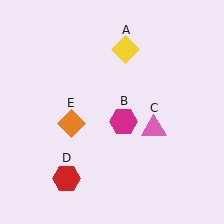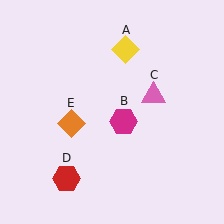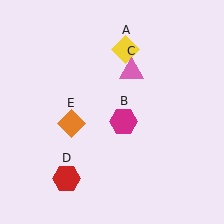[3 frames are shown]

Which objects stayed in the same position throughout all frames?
Yellow diamond (object A) and magenta hexagon (object B) and red hexagon (object D) and orange diamond (object E) remained stationary.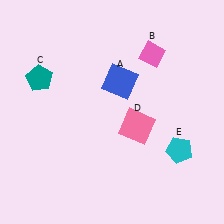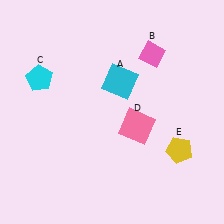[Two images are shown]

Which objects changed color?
A changed from blue to cyan. C changed from teal to cyan. E changed from cyan to yellow.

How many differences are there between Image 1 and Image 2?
There are 3 differences between the two images.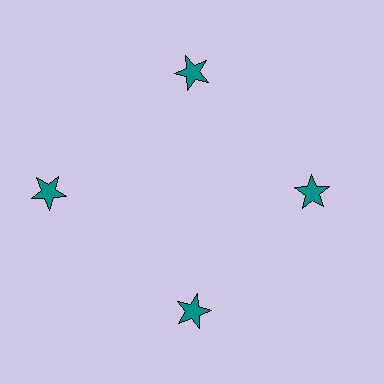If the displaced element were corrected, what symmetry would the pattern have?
It would have 4-fold rotational symmetry — the pattern would map onto itself every 90 degrees.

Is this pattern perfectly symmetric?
No. The 4 teal stars are arranged in a ring, but one element near the 9 o'clock position is pushed outward from the center, breaking the 4-fold rotational symmetry.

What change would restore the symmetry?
The symmetry would be restored by moving it inward, back onto the ring so that all 4 stars sit at equal angles and equal distance from the center.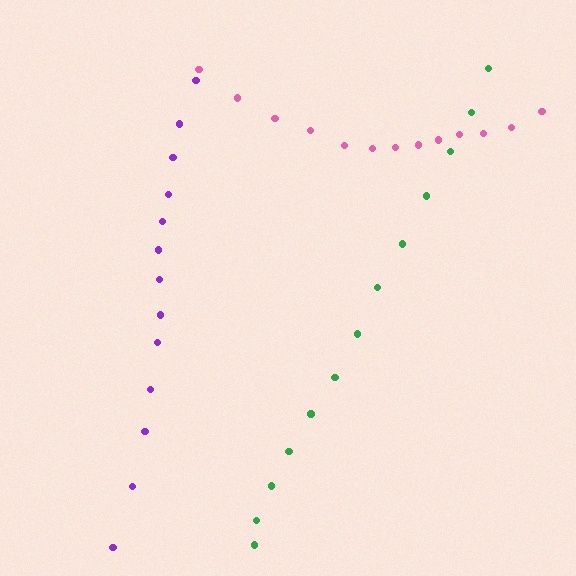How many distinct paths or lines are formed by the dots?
There are 3 distinct paths.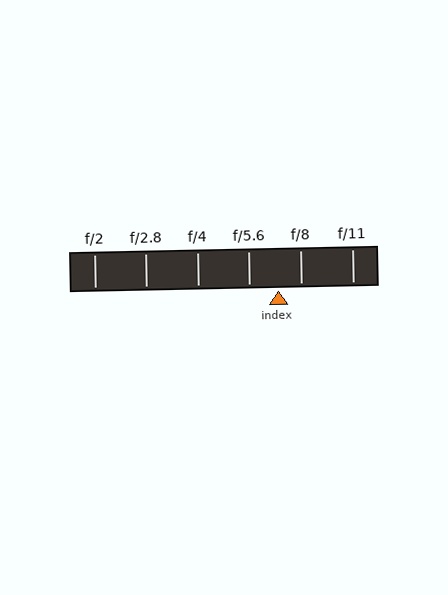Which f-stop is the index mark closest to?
The index mark is closest to f/8.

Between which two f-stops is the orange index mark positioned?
The index mark is between f/5.6 and f/8.